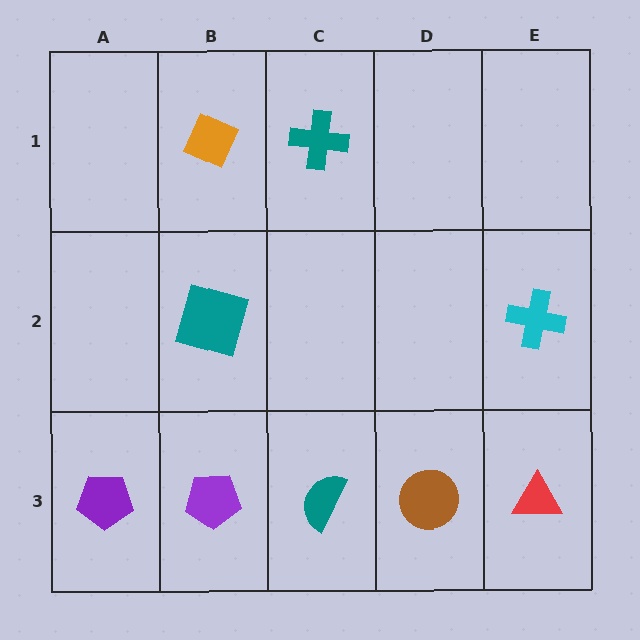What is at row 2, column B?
A teal square.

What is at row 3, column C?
A teal semicircle.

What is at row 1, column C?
A teal cross.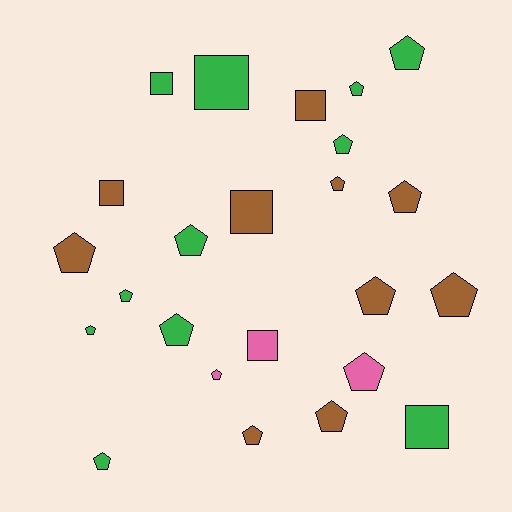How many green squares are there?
There are 3 green squares.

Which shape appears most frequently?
Pentagon, with 17 objects.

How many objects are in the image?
There are 24 objects.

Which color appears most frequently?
Green, with 11 objects.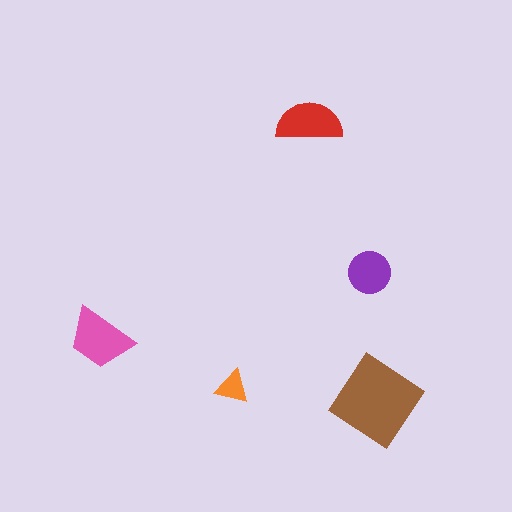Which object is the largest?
The brown diamond.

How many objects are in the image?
There are 5 objects in the image.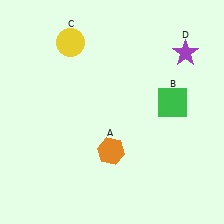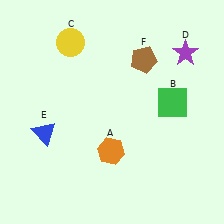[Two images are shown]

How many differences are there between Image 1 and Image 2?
There are 2 differences between the two images.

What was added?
A blue triangle (E), a brown pentagon (F) were added in Image 2.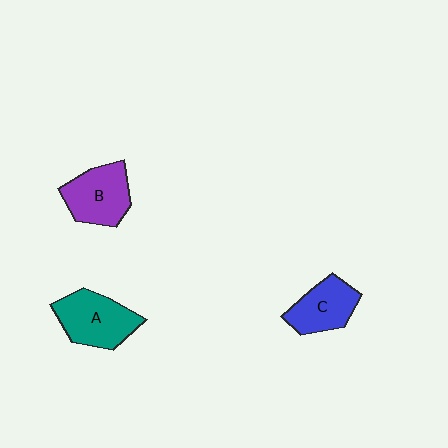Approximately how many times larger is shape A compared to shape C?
Approximately 1.2 times.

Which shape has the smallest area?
Shape C (blue).